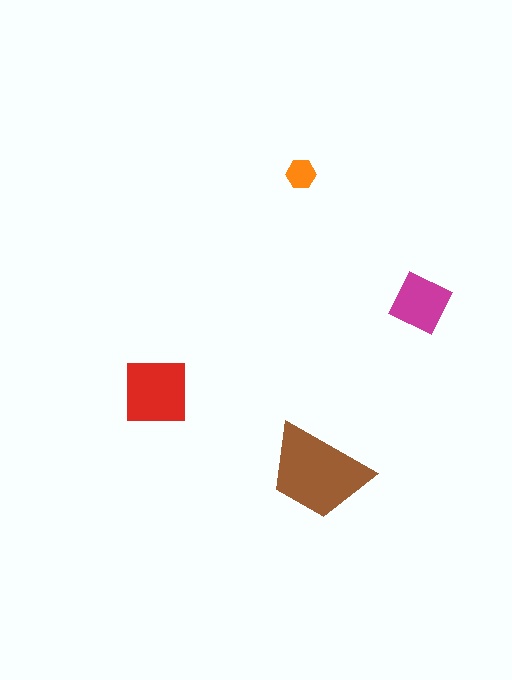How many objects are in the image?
There are 4 objects in the image.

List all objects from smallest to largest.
The orange hexagon, the magenta diamond, the red square, the brown trapezoid.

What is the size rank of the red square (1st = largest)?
2nd.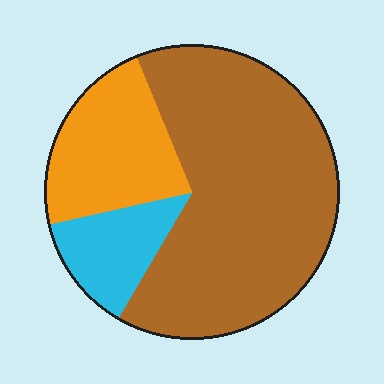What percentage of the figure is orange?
Orange takes up about one fifth (1/5) of the figure.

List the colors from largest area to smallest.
From largest to smallest: brown, orange, cyan.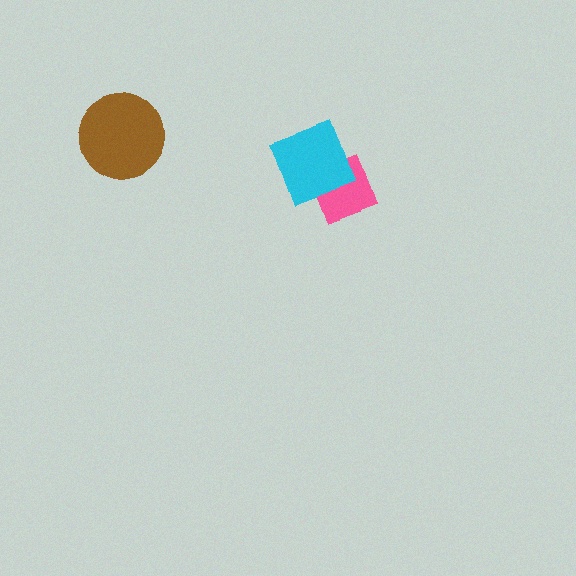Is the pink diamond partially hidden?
Yes, it is partially covered by another shape.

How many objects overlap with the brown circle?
0 objects overlap with the brown circle.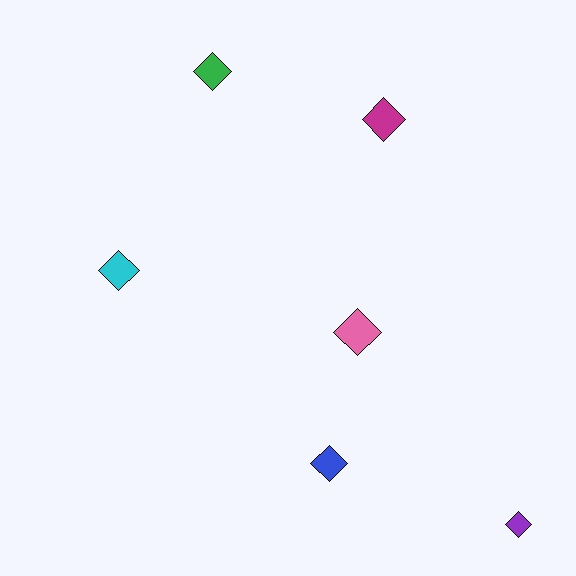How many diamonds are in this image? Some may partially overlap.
There are 6 diamonds.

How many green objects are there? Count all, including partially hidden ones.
There is 1 green object.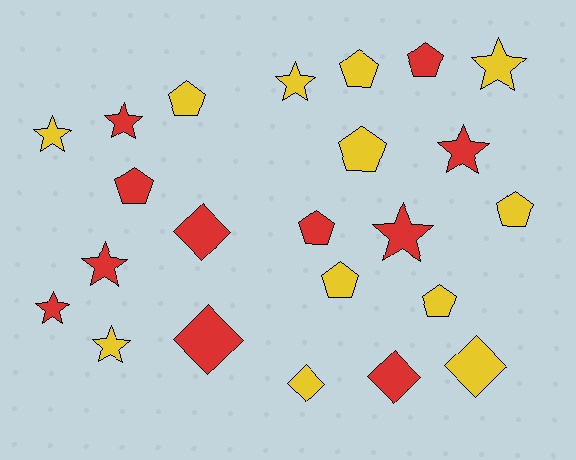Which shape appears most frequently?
Star, with 9 objects.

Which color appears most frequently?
Yellow, with 12 objects.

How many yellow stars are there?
There are 4 yellow stars.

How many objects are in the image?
There are 23 objects.